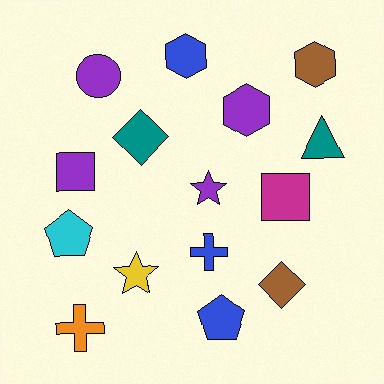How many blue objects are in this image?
There are 3 blue objects.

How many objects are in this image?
There are 15 objects.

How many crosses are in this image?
There are 2 crosses.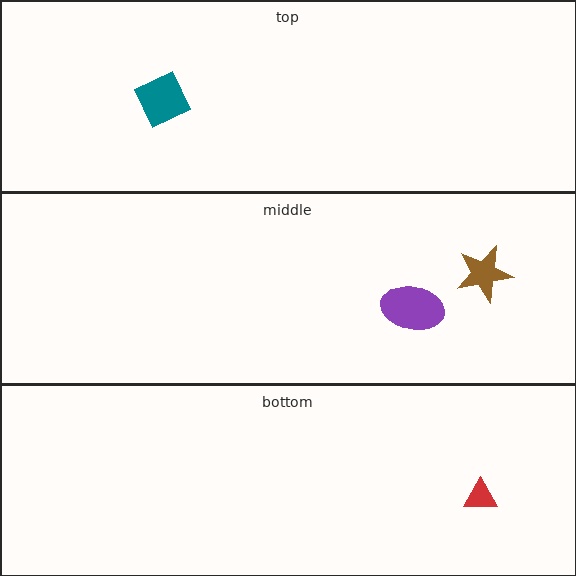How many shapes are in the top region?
1.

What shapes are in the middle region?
The purple ellipse, the brown star.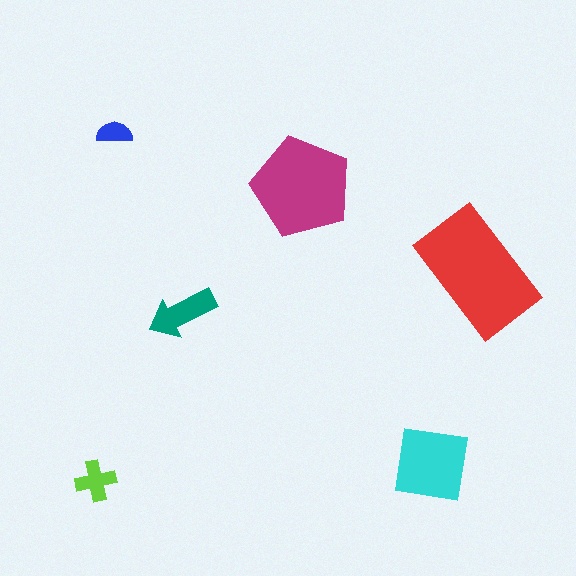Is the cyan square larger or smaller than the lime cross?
Larger.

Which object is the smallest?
The blue semicircle.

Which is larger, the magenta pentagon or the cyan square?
The magenta pentagon.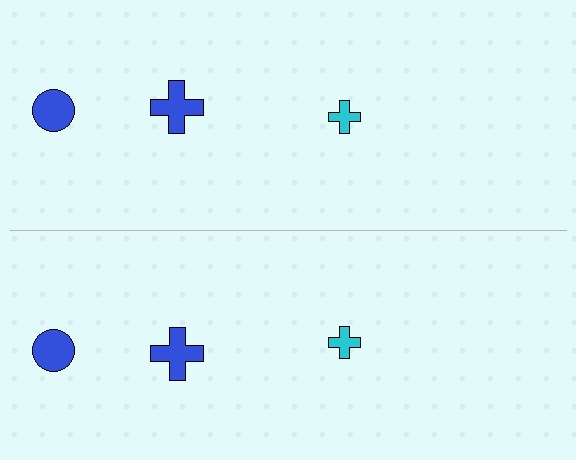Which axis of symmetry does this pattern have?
The pattern has a horizontal axis of symmetry running through the center of the image.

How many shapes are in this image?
There are 6 shapes in this image.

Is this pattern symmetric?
Yes, this pattern has bilateral (reflection) symmetry.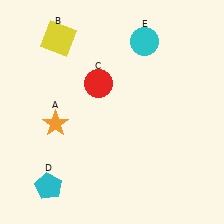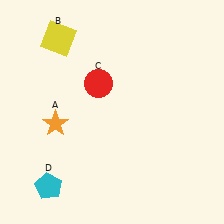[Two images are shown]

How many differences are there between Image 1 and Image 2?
There is 1 difference between the two images.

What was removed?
The cyan circle (E) was removed in Image 2.